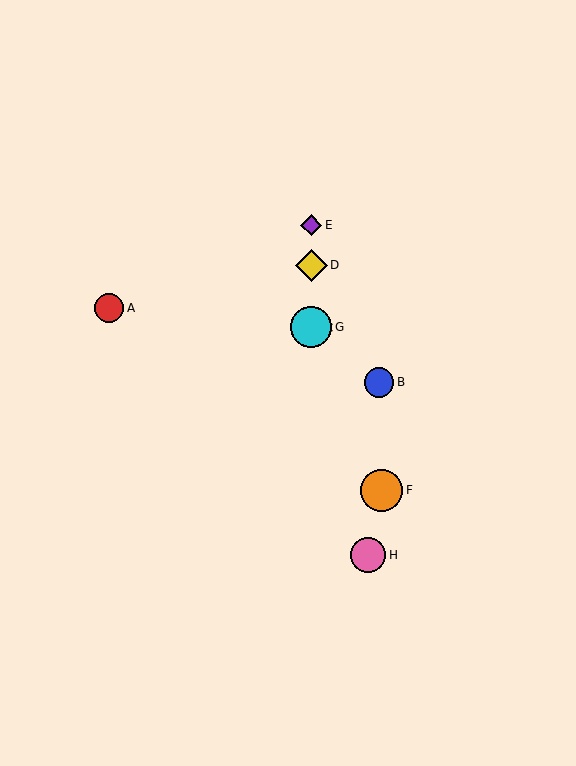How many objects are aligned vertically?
4 objects (C, D, E, G) are aligned vertically.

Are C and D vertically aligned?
Yes, both are at x≈311.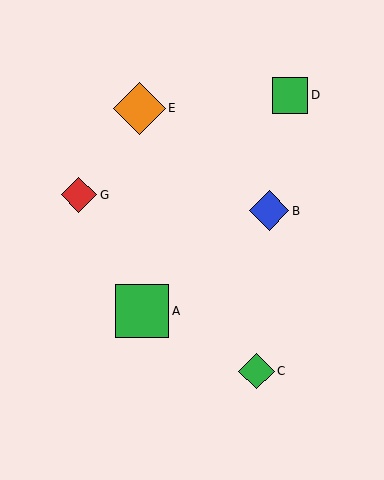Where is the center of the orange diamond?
The center of the orange diamond is at (139, 108).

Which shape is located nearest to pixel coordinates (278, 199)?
The blue diamond (labeled B) at (269, 211) is nearest to that location.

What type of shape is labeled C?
Shape C is a green diamond.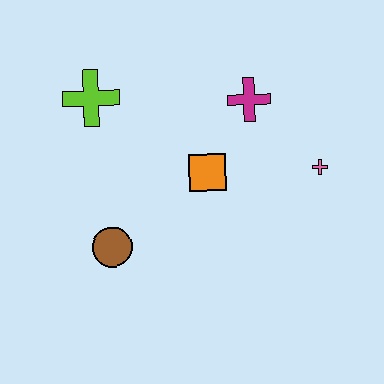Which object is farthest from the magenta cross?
The brown circle is farthest from the magenta cross.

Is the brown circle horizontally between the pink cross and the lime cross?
Yes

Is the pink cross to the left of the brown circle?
No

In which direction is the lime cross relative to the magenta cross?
The lime cross is to the left of the magenta cross.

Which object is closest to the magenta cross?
The orange square is closest to the magenta cross.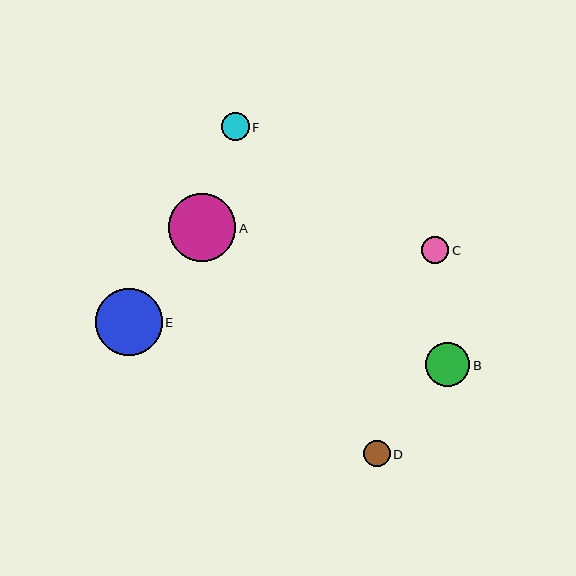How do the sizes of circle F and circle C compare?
Circle F and circle C are approximately the same size.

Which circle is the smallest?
Circle D is the smallest with a size of approximately 27 pixels.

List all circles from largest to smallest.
From largest to smallest: A, E, B, F, C, D.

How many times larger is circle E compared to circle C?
Circle E is approximately 2.5 times the size of circle C.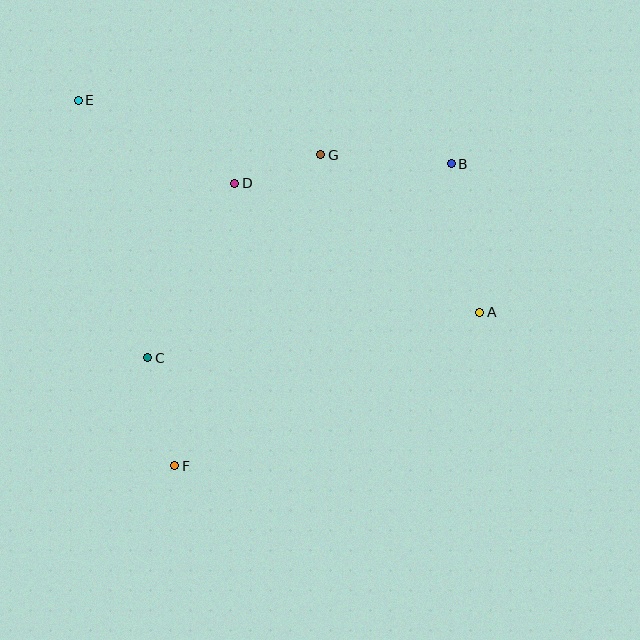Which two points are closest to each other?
Points D and G are closest to each other.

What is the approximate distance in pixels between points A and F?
The distance between A and F is approximately 341 pixels.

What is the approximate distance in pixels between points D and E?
The distance between D and E is approximately 177 pixels.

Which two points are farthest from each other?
Points A and E are farthest from each other.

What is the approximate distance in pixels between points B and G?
The distance between B and G is approximately 131 pixels.